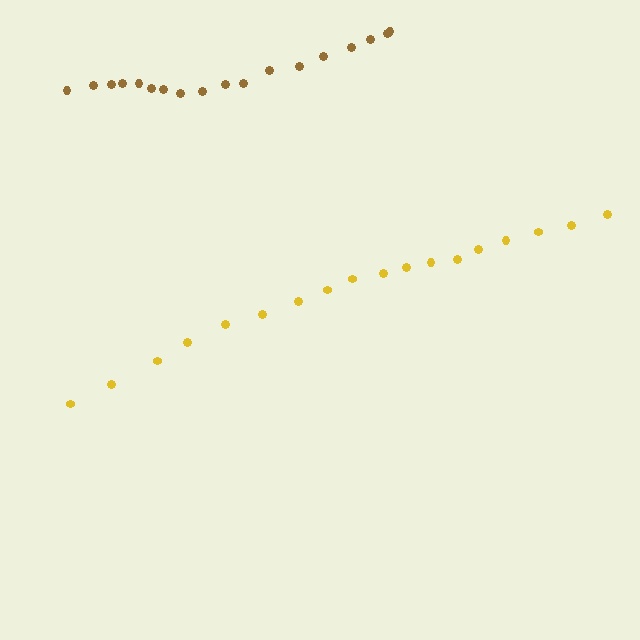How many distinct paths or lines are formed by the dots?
There are 2 distinct paths.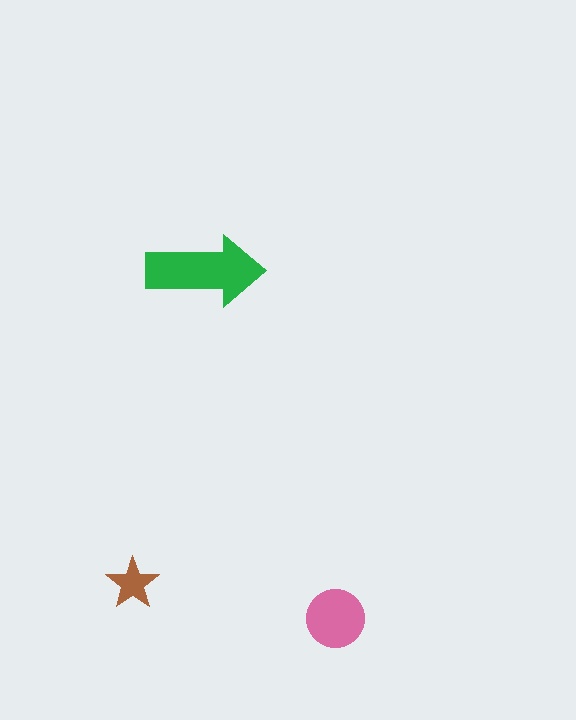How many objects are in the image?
There are 3 objects in the image.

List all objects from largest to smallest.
The green arrow, the pink circle, the brown star.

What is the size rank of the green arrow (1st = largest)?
1st.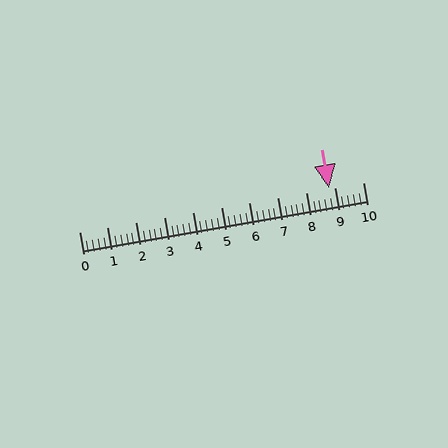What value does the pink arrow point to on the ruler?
The pink arrow points to approximately 8.8.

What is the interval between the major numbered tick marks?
The major tick marks are spaced 1 units apart.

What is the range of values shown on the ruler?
The ruler shows values from 0 to 10.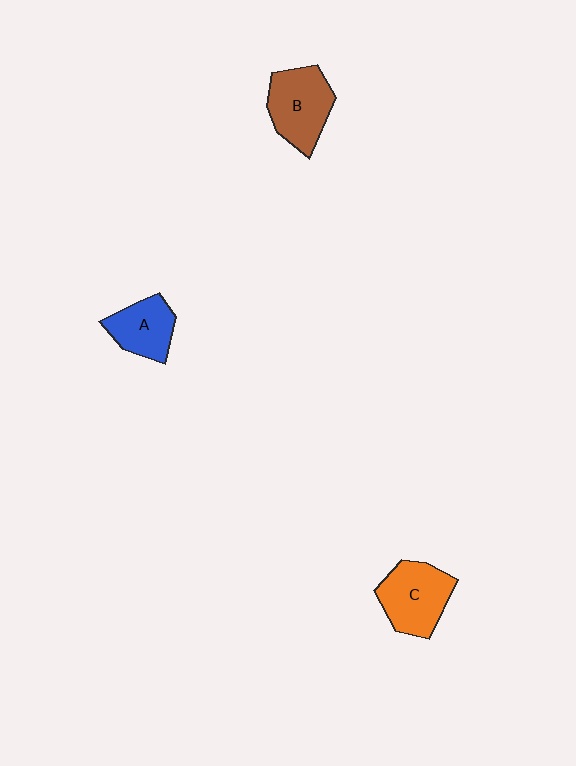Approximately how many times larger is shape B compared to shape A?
Approximately 1.3 times.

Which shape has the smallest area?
Shape A (blue).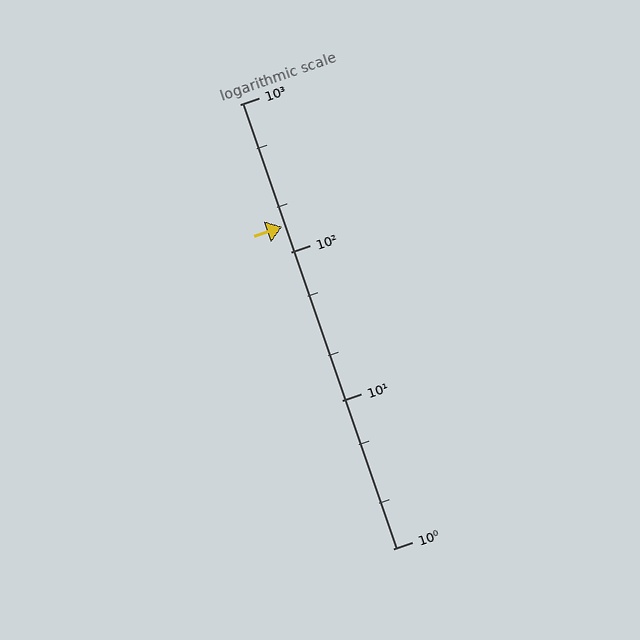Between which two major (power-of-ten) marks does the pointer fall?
The pointer is between 100 and 1000.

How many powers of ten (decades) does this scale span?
The scale spans 3 decades, from 1 to 1000.